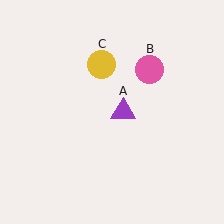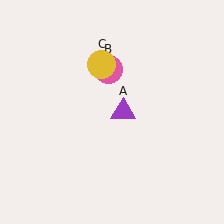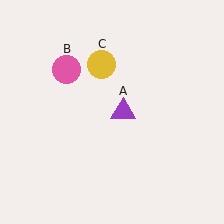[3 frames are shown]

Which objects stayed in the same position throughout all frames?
Purple triangle (object A) and yellow circle (object C) remained stationary.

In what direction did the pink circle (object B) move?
The pink circle (object B) moved left.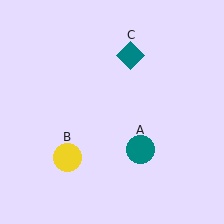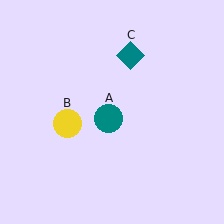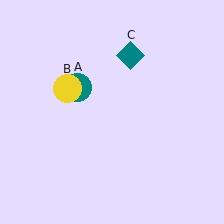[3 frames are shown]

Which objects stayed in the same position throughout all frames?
Teal diamond (object C) remained stationary.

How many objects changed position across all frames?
2 objects changed position: teal circle (object A), yellow circle (object B).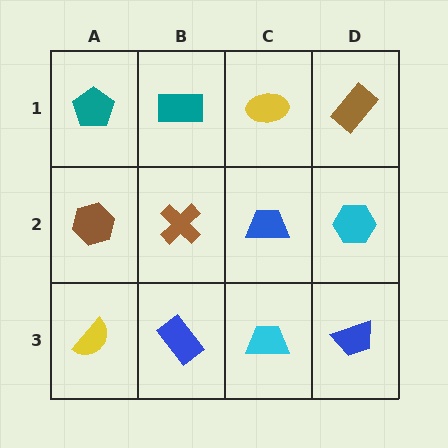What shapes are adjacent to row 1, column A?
A brown hexagon (row 2, column A), a teal rectangle (row 1, column B).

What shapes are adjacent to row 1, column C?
A blue trapezoid (row 2, column C), a teal rectangle (row 1, column B), a brown rectangle (row 1, column D).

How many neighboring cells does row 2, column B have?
4.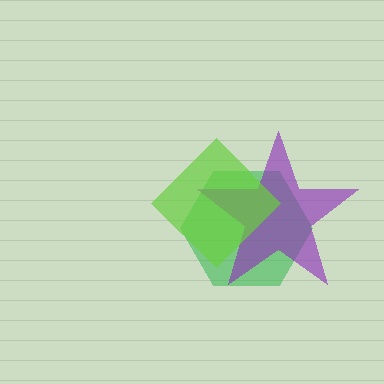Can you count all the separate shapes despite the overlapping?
Yes, there are 3 separate shapes.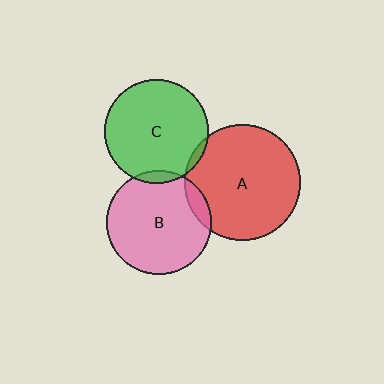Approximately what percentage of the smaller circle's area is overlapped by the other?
Approximately 5%.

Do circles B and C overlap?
Yes.